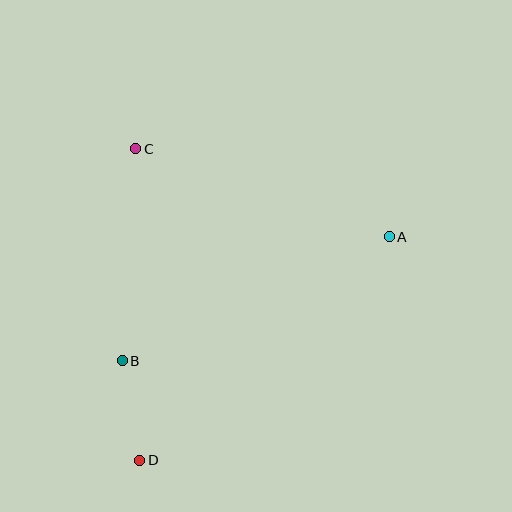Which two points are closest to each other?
Points B and D are closest to each other.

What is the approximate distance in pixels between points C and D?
The distance between C and D is approximately 312 pixels.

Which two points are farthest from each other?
Points A and D are farthest from each other.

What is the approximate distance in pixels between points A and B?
The distance between A and B is approximately 294 pixels.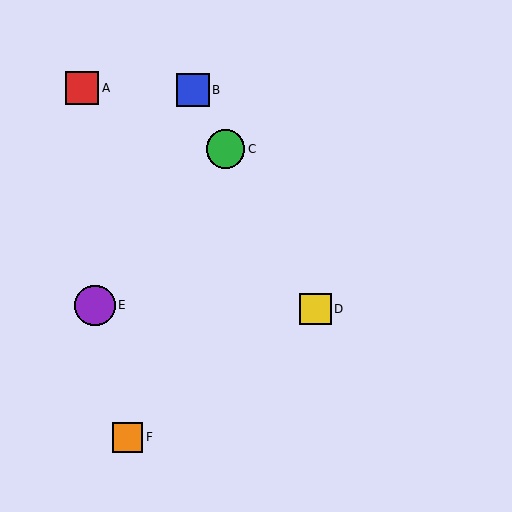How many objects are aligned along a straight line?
3 objects (B, C, D) are aligned along a straight line.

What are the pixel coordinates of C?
Object C is at (226, 149).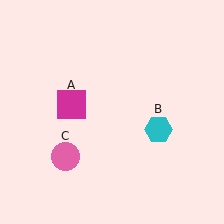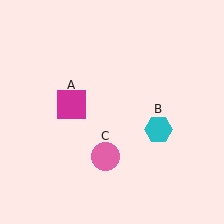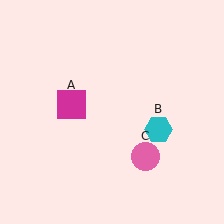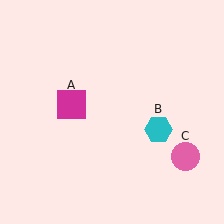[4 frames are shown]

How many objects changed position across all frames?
1 object changed position: pink circle (object C).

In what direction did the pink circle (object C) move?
The pink circle (object C) moved right.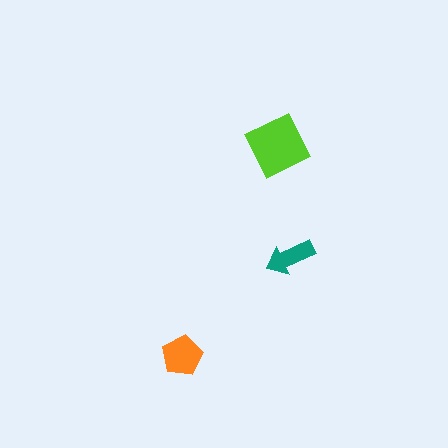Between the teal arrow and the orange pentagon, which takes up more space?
The orange pentagon.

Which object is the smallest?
The teal arrow.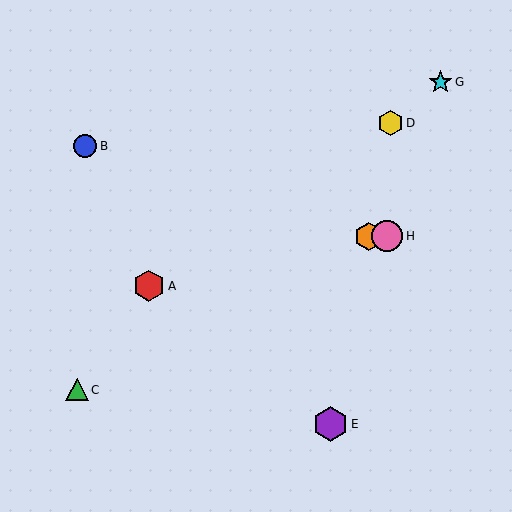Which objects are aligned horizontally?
Objects F, H are aligned horizontally.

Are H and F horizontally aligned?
Yes, both are at y≈236.